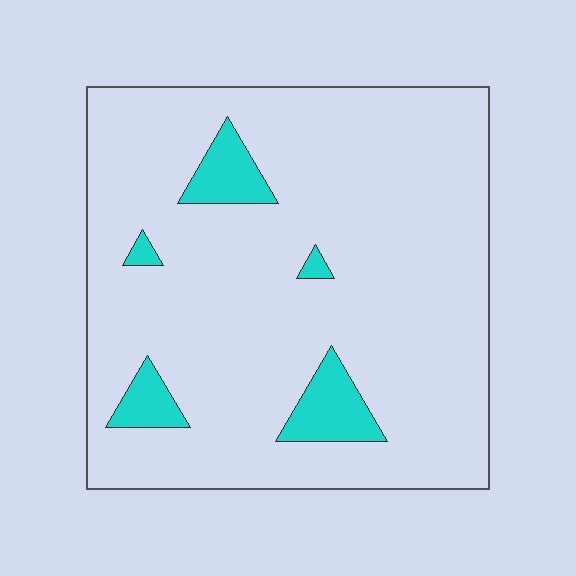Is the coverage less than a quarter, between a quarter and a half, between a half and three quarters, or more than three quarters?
Less than a quarter.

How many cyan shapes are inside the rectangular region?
5.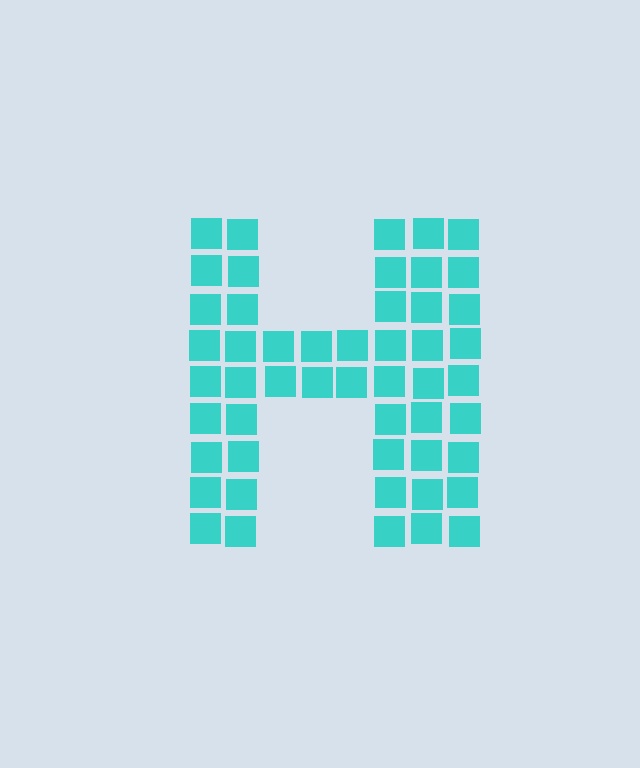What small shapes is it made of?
It is made of small squares.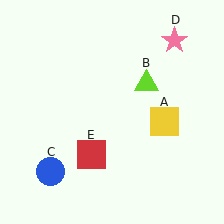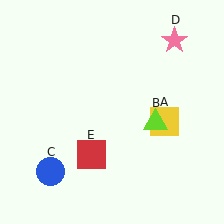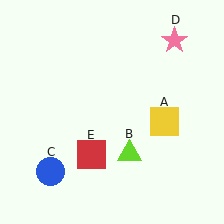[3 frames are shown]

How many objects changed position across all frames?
1 object changed position: lime triangle (object B).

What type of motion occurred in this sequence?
The lime triangle (object B) rotated clockwise around the center of the scene.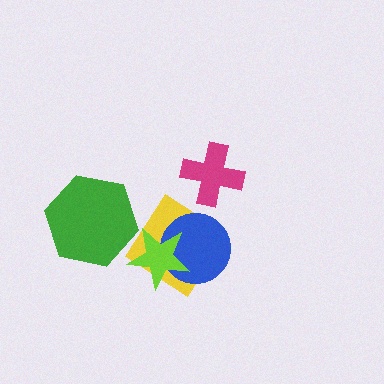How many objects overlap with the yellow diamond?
2 objects overlap with the yellow diamond.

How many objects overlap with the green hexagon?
0 objects overlap with the green hexagon.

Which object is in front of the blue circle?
The lime star is in front of the blue circle.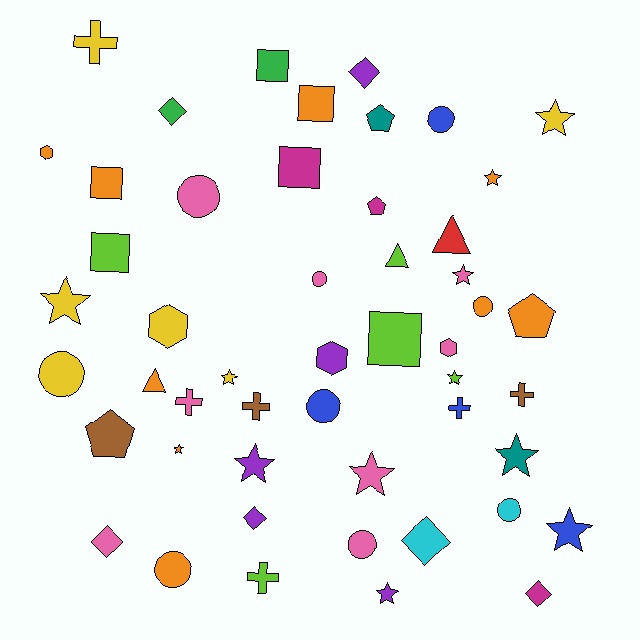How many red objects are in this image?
There is 1 red object.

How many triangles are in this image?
There are 3 triangles.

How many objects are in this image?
There are 50 objects.